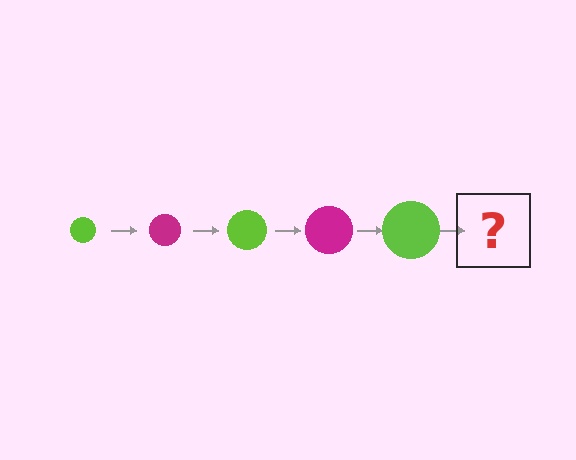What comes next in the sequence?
The next element should be a magenta circle, larger than the previous one.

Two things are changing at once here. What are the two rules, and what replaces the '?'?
The two rules are that the circle grows larger each step and the color cycles through lime and magenta. The '?' should be a magenta circle, larger than the previous one.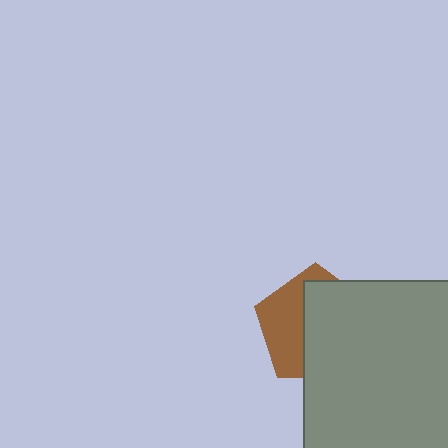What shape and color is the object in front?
The object in front is a gray square.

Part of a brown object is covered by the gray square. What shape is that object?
It is a pentagon.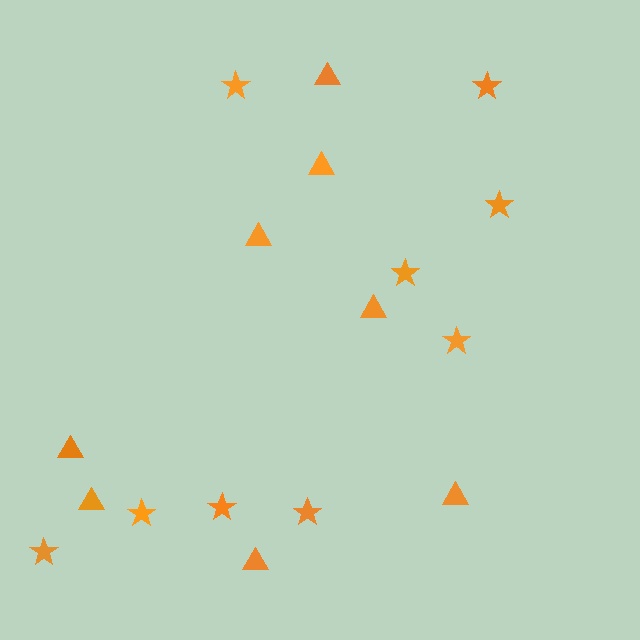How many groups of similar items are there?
There are 2 groups: one group of triangles (8) and one group of stars (9).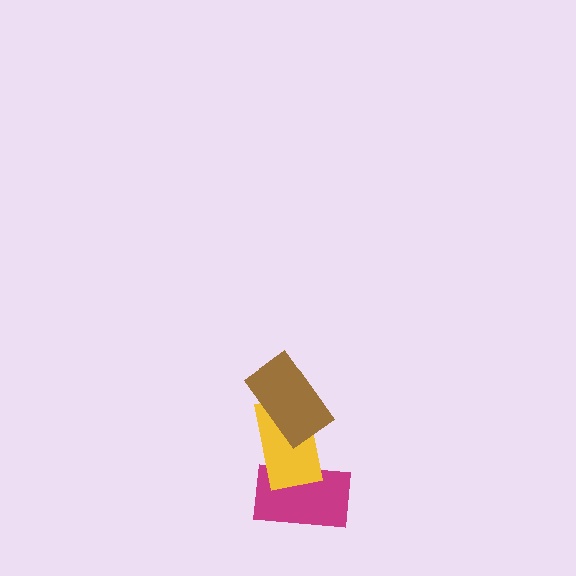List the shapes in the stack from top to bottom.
From top to bottom: the brown rectangle, the yellow rectangle, the magenta rectangle.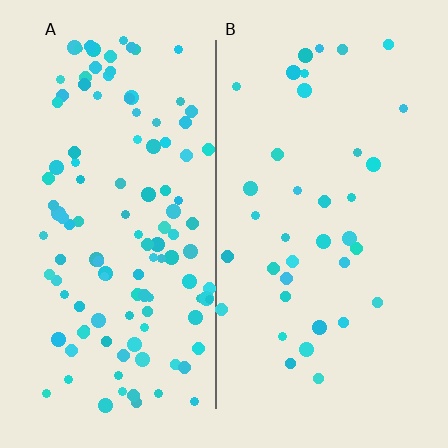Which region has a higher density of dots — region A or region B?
A (the left).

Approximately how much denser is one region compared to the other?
Approximately 3.2× — region A over region B.